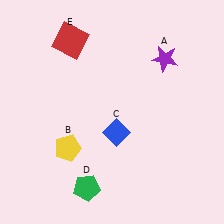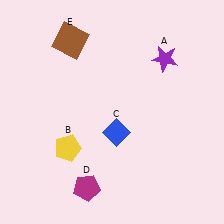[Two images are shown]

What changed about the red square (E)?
In Image 1, E is red. In Image 2, it changed to brown.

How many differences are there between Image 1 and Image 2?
There are 2 differences between the two images.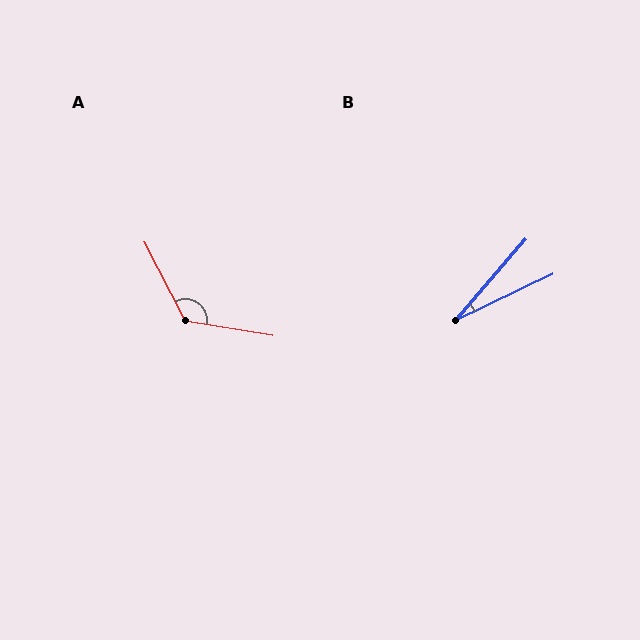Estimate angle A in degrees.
Approximately 127 degrees.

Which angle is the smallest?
B, at approximately 24 degrees.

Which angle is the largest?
A, at approximately 127 degrees.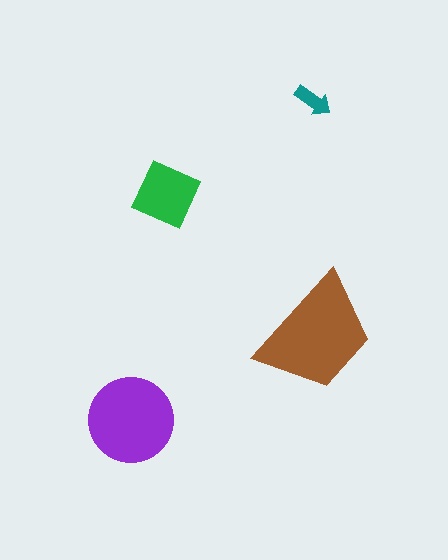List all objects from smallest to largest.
The teal arrow, the green diamond, the purple circle, the brown trapezoid.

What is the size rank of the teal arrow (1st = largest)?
4th.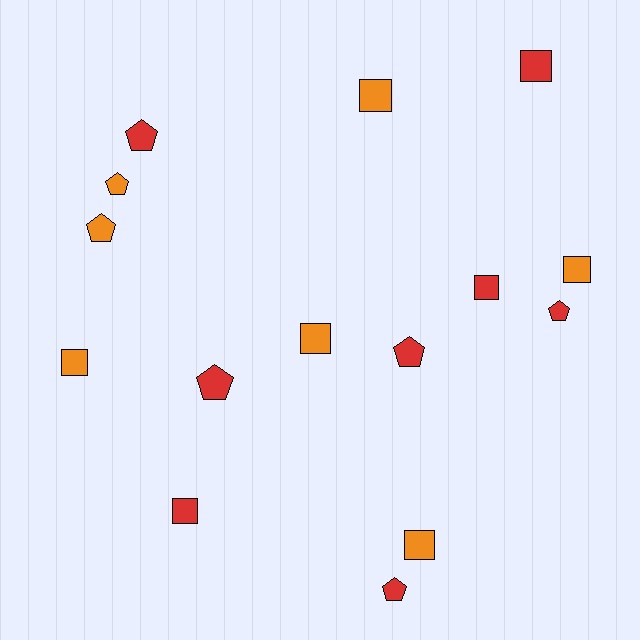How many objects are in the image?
There are 15 objects.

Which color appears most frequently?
Red, with 8 objects.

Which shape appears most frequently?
Square, with 8 objects.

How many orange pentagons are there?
There are 2 orange pentagons.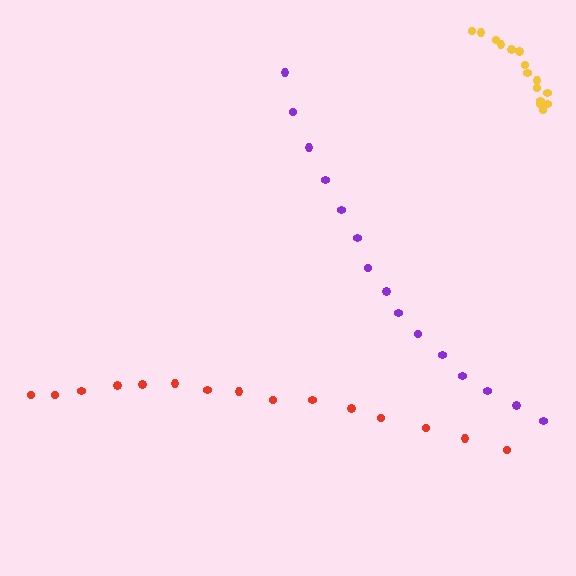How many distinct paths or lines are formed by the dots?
There are 3 distinct paths.